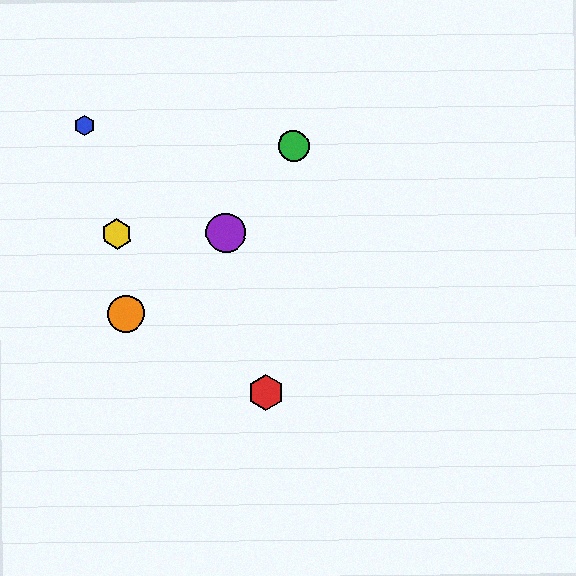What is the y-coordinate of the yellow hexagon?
The yellow hexagon is at y≈234.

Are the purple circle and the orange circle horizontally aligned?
No, the purple circle is at y≈233 and the orange circle is at y≈314.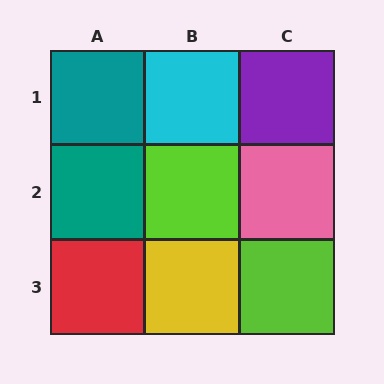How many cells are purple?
1 cell is purple.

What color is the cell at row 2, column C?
Pink.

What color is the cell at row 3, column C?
Lime.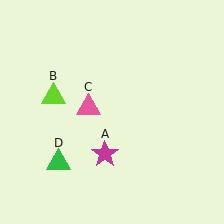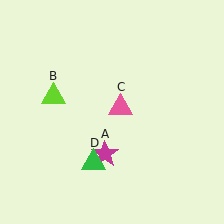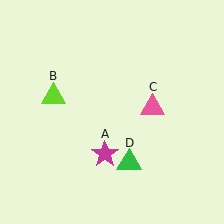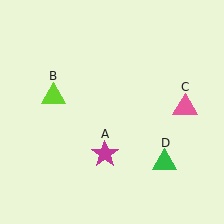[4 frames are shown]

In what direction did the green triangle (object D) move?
The green triangle (object D) moved right.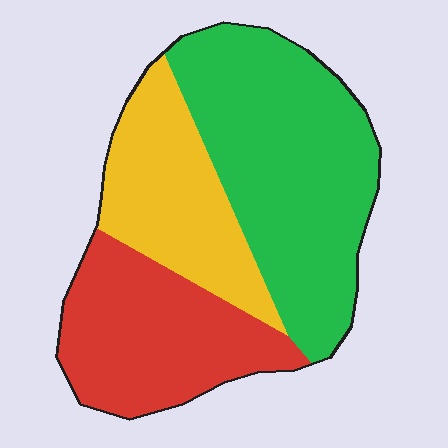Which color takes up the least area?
Yellow, at roughly 25%.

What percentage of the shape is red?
Red takes up between a quarter and a half of the shape.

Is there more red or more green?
Green.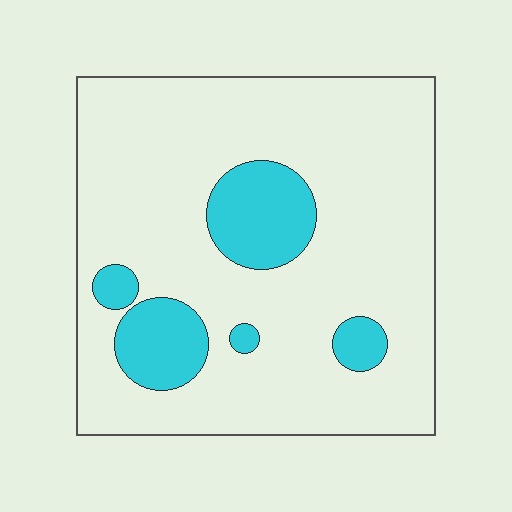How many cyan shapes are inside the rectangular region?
5.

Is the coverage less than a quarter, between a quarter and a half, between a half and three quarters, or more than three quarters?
Less than a quarter.